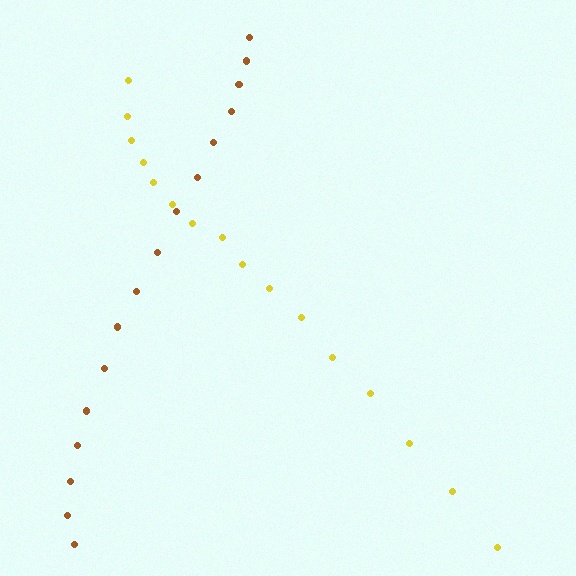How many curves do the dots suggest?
There are 2 distinct paths.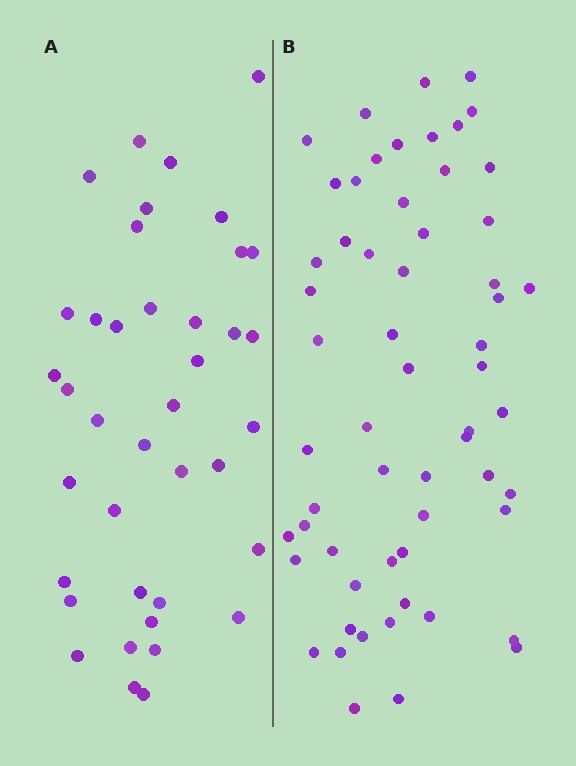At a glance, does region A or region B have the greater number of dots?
Region B (the right region) has more dots.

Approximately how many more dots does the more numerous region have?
Region B has approximately 20 more dots than region A.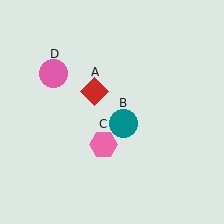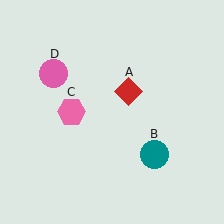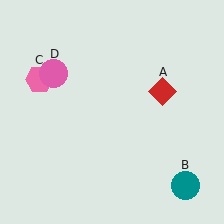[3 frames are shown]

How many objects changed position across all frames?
3 objects changed position: red diamond (object A), teal circle (object B), pink hexagon (object C).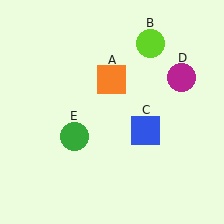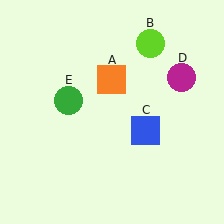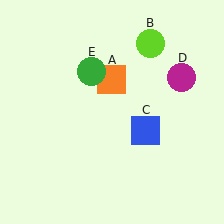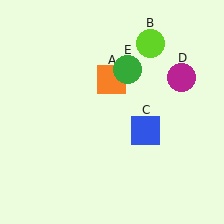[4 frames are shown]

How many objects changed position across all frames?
1 object changed position: green circle (object E).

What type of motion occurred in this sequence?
The green circle (object E) rotated clockwise around the center of the scene.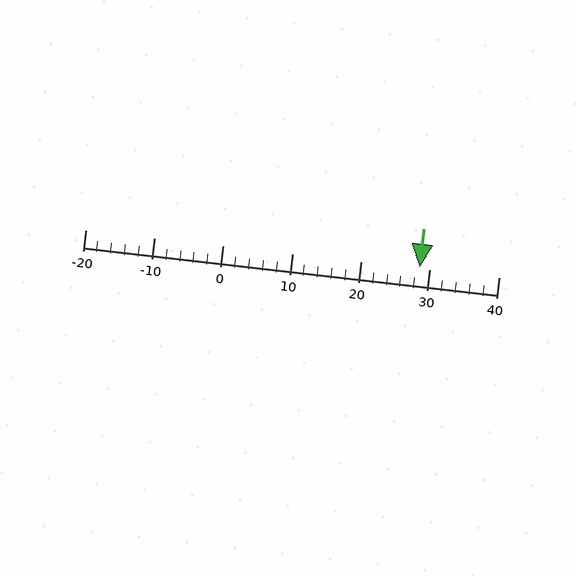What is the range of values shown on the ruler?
The ruler shows values from -20 to 40.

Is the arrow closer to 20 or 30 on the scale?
The arrow is closer to 30.